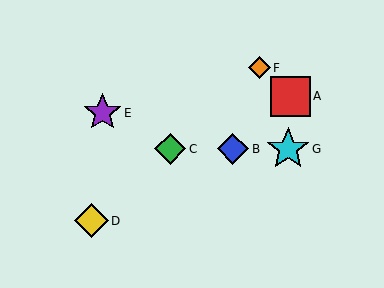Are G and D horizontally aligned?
No, G is at y≈149 and D is at y≈221.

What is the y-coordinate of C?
Object C is at y≈149.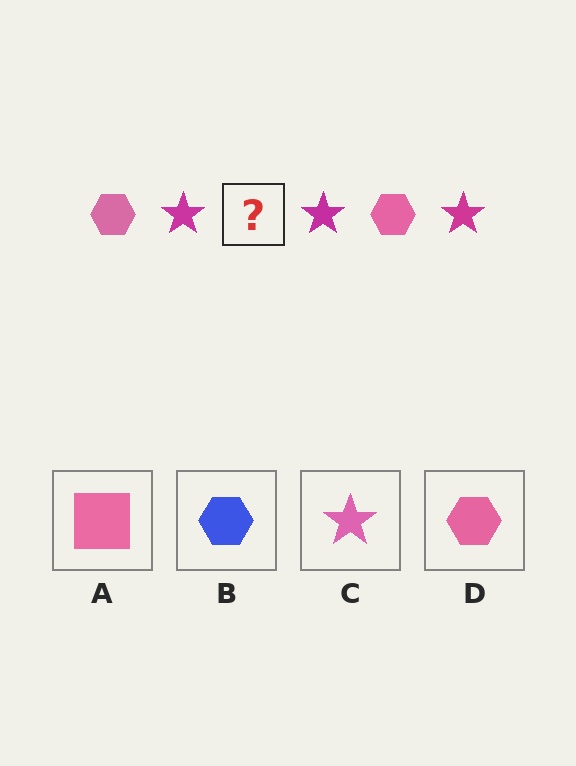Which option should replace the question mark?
Option D.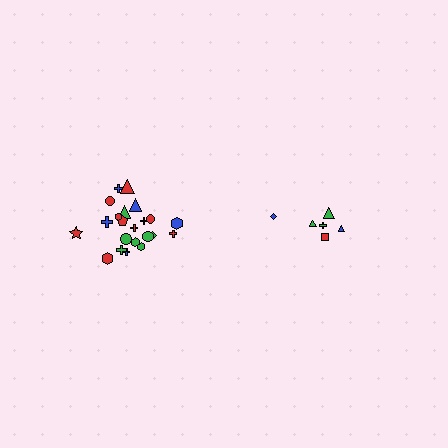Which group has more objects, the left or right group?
The left group.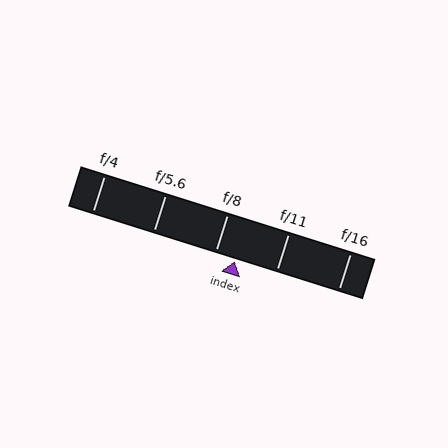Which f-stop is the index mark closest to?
The index mark is closest to f/8.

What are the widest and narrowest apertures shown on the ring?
The widest aperture shown is f/4 and the narrowest is f/16.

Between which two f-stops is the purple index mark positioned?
The index mark is between f/8 and f/11.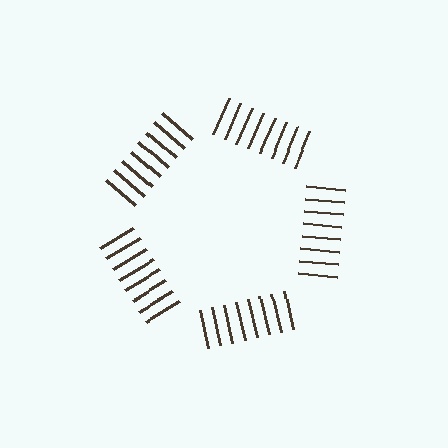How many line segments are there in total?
40 — 8 along each of the 5 edges.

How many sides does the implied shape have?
5 sides — the line-ends trace a pentagon.